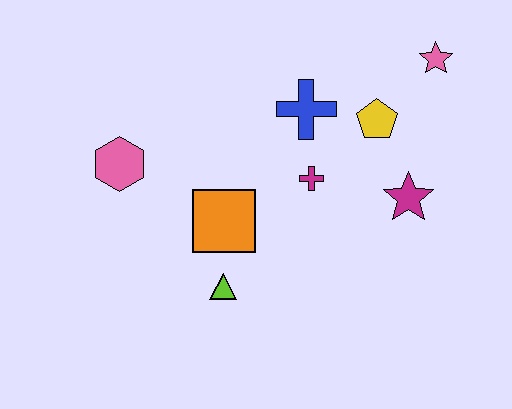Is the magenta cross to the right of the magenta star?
No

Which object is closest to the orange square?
The lime triangle is closest to the orange square.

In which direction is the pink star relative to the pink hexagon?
The pink star is to the right of the pink hexagon.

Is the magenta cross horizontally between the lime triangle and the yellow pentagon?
Yes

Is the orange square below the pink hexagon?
Yes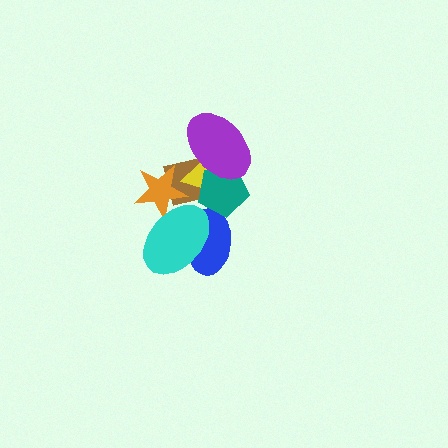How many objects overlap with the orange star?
3 objects overlap with the orange star.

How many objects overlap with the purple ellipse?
3 objects overlap with the purple ellipse.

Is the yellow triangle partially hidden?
Yes, it is partially covered by another shape.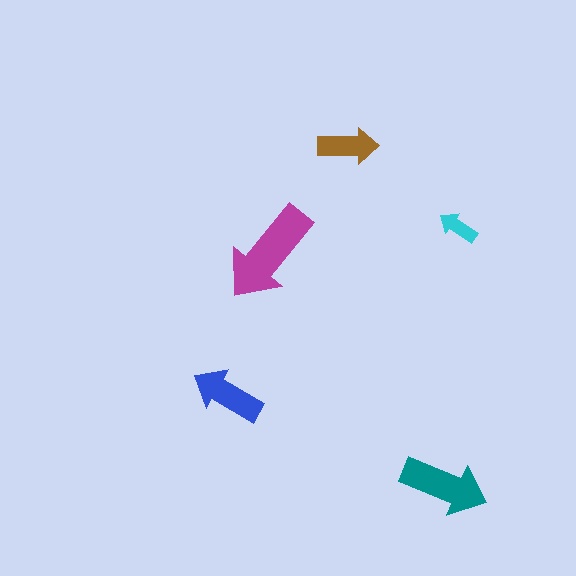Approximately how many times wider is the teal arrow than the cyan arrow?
About 2 times wider.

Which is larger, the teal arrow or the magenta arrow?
The magenta one.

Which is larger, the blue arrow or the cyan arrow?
The blue one.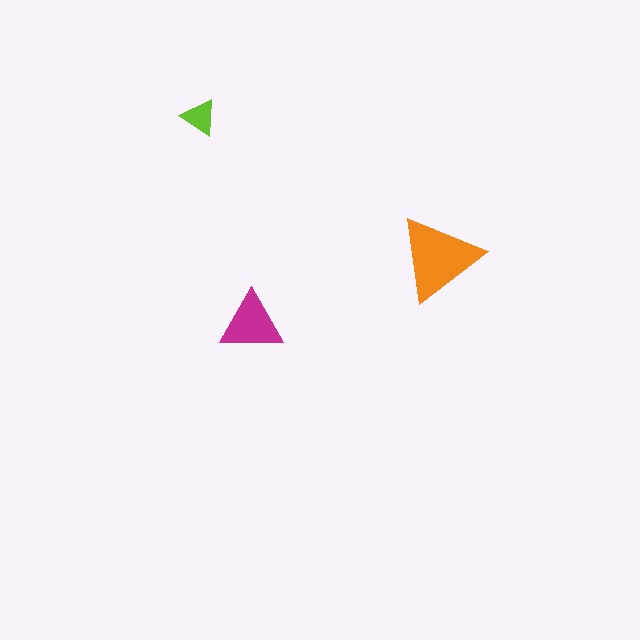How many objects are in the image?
There are 3 objects in the image.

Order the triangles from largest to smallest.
the orange one, the magenta one, the lime one.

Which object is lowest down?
The magenta triangle is bottommost.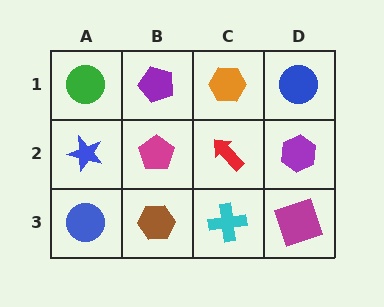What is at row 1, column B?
A purple pentagon.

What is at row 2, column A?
A blue star.